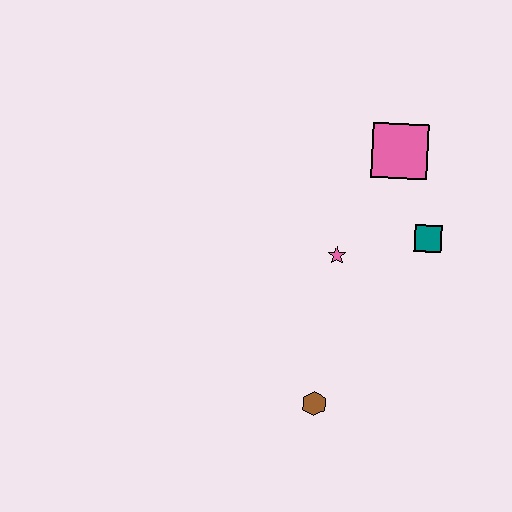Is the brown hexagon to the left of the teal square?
Yes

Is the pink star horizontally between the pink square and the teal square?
No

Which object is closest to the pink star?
The teal square is closest to the pink star.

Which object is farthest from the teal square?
The brown hexagon is farthest from the teal square.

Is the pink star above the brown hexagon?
Yes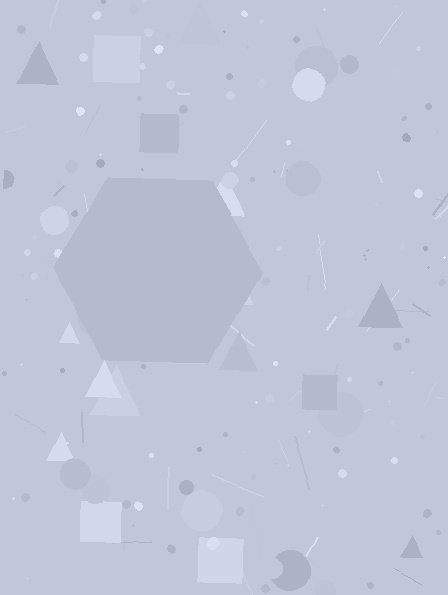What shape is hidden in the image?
A hexagon is hidden in the image.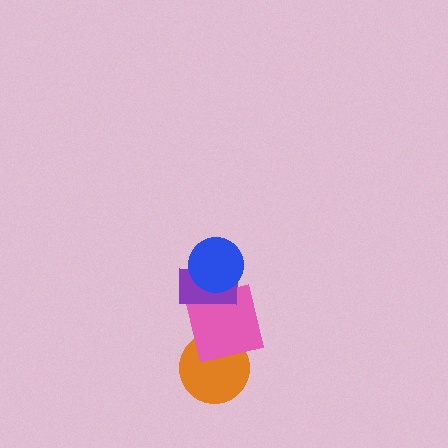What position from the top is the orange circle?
The orange circle is 4th from the top.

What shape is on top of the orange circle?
The pink square is on top of the orange circle.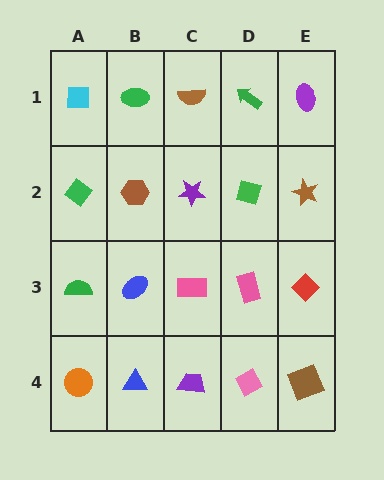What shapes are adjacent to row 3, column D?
A green square (row 2, column D), a pink diamond (row 4, column D), a pink rectangle (row 3, column C), a red diamond (row 3, column E).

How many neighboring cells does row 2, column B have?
4.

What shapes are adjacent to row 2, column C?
A brown semicircle (row 1, column C), a pink rectangle (row 3, column C), a brown hexagon (row 2, column B), a green square (row 2, column D).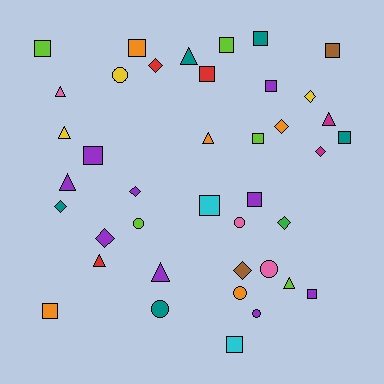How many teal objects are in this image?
There are 5 teal objects.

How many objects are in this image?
There are 40 objects.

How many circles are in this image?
There are 7 circles.